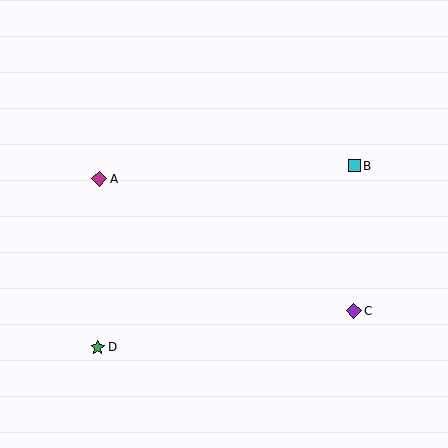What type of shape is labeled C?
Shape C is a purple diamond.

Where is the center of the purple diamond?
The center of the purple diamond is at (354, 311).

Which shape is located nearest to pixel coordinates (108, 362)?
The green star (labeled D) at (98, 347) is nearest to that location.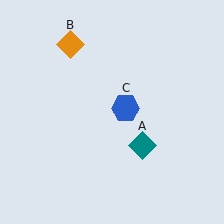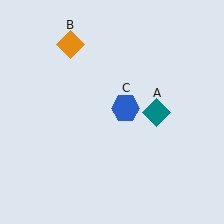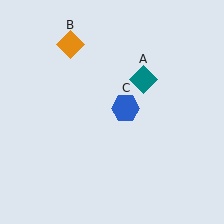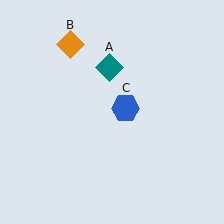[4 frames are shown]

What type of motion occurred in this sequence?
The teal diamond (object A) rotated counterclockwise around the center of the scene.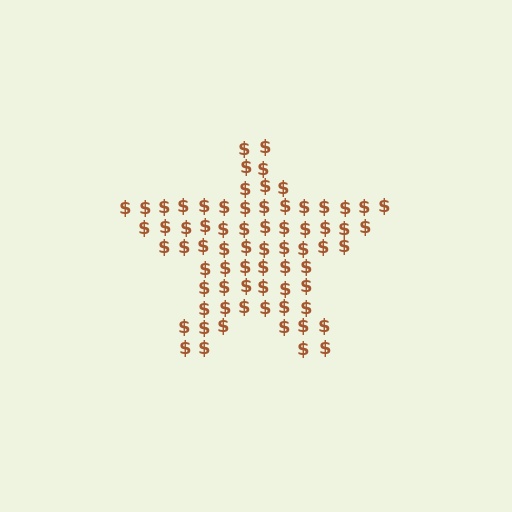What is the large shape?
The large shape is a star.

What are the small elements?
The small elements are dollar signs.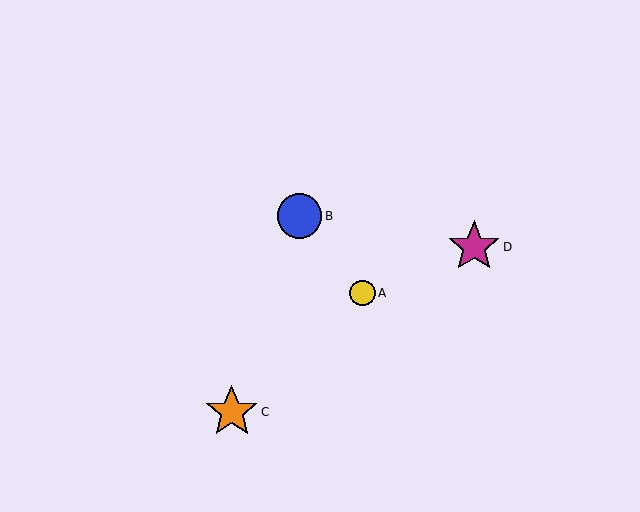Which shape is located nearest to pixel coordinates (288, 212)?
The blue circle (labeled B) at (300, 216) is nearest to that location.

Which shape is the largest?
The orange star (labeled C) is the largest.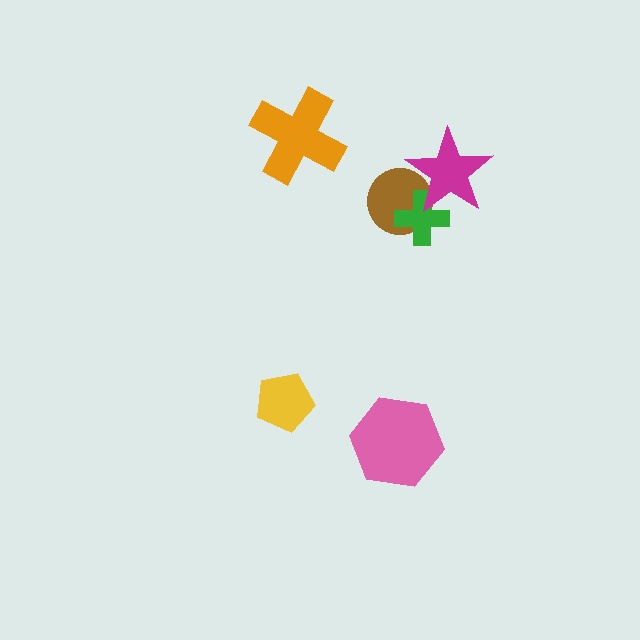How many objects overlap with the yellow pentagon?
0 objects overlap with the yellow pentagon.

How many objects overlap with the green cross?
2 objects overlap with the green cross.